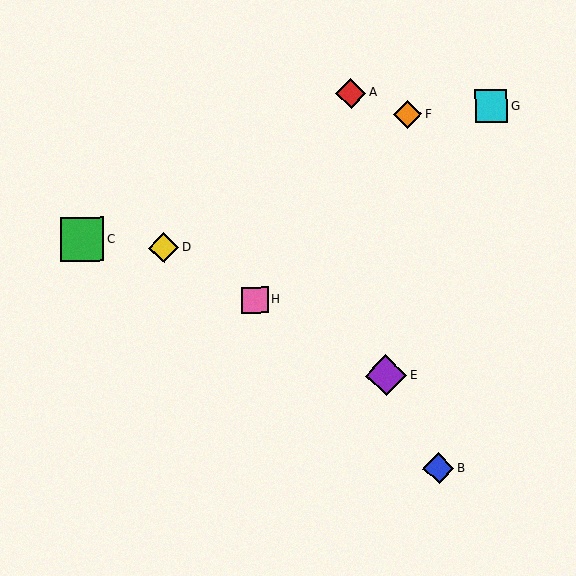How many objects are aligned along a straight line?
3 objects (D, E, H) are aligned along a straight line.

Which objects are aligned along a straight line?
Objects D, E, H are aligned along a straight line.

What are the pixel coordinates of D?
Object D is at (164, 247).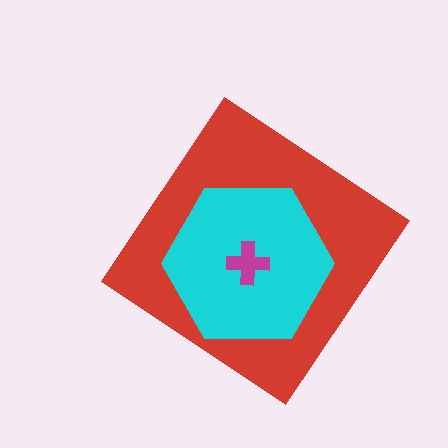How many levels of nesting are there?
3.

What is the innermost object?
The magenta cross.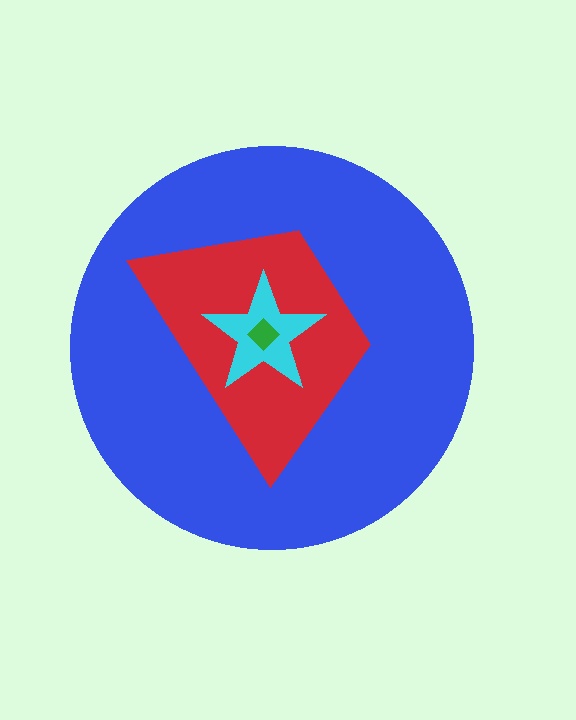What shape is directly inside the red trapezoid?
The cyan star.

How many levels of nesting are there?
4.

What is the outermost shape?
The blue circle.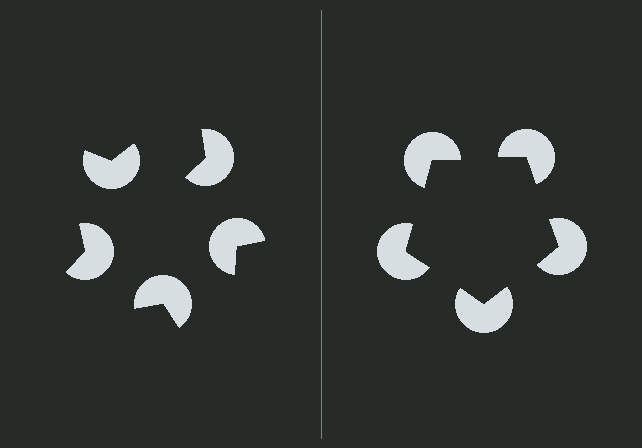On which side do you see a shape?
An illusory pentagon appears on the right side. On the left side the wedge cuts are rotated, so no coherent shape forms.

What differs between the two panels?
The pac-man discs are positioned identically on both sides; only the wedge orientations differ. On the right they align to a pentagon; on the left they are misaligned.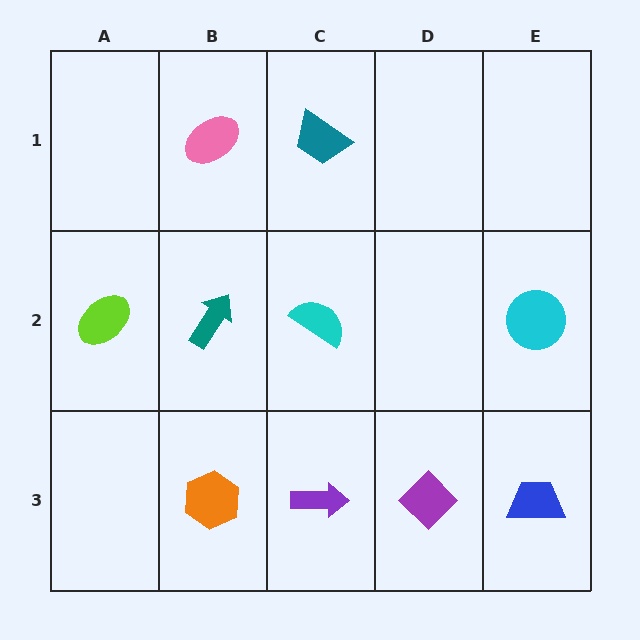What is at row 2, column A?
A lime ellipse.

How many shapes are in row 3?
4 shapes.